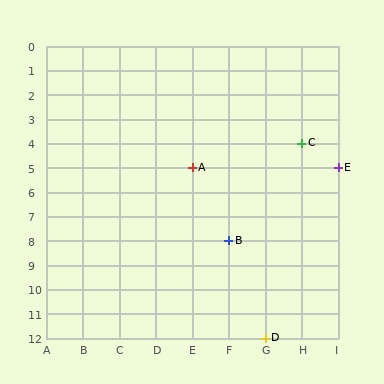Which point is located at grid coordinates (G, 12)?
Point D is at (G, 12).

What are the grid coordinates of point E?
Point E is at grid coordinates (I, 5).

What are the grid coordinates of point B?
Point B is at grid coordinates (F, 8).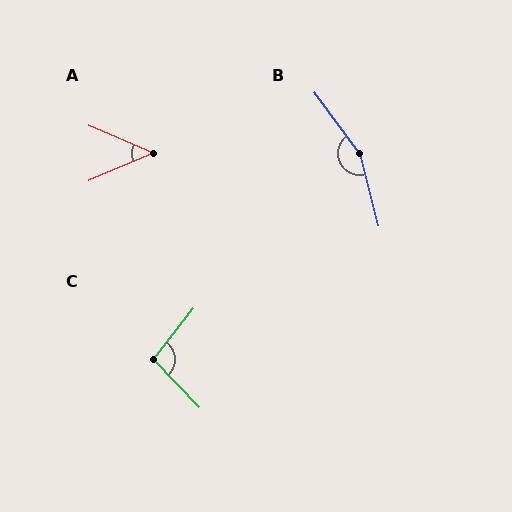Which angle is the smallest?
A, at approximately 46 degrees.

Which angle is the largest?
B, at approximately 158 degrees.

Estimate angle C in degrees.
Approximately 98 degrees.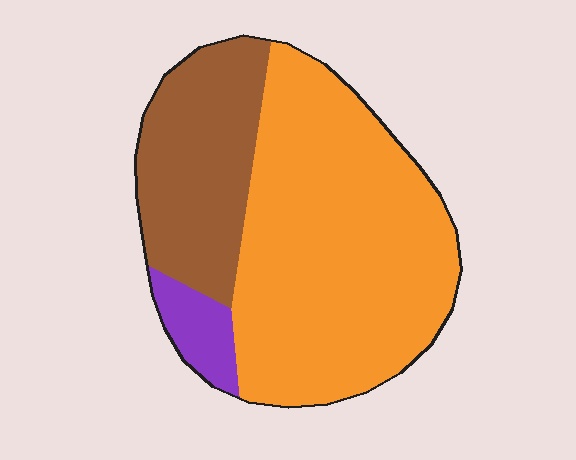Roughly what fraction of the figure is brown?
Brown takes up about one quarter (1/4) of the figure.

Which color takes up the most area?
Orange, at roughly 65%.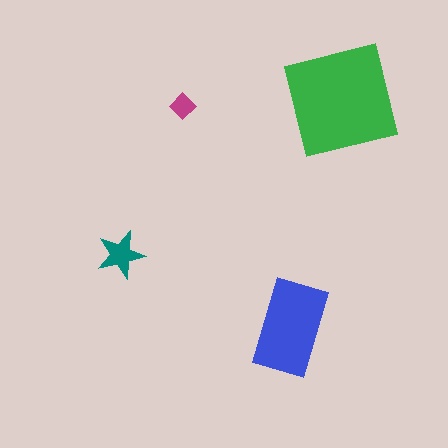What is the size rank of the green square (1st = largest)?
1st.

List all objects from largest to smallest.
The green square, the blue rectangle, the teal star, the magenta diamond.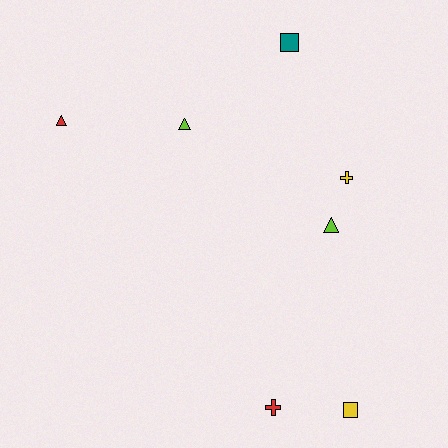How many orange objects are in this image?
There are no orange objects.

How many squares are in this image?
There are 2 squares.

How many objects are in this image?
There are 7 objects.